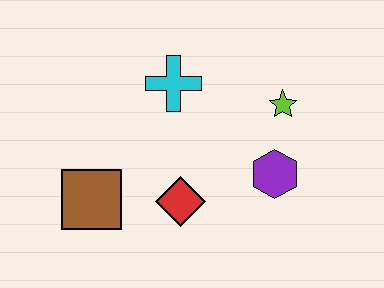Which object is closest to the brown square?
The red diamond is closest to the brown square.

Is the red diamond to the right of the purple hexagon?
No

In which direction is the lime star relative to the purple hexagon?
The lime star is above the purple hexagon.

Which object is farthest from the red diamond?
The lime star is farthest from the red diamond.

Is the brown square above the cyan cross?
No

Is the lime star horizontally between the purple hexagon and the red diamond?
No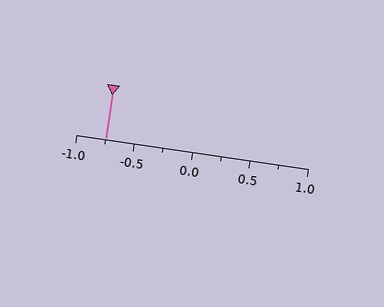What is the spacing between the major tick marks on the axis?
The major ticks are spaced 0.5 apart.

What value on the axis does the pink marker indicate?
The marker indicates approximately -0.75.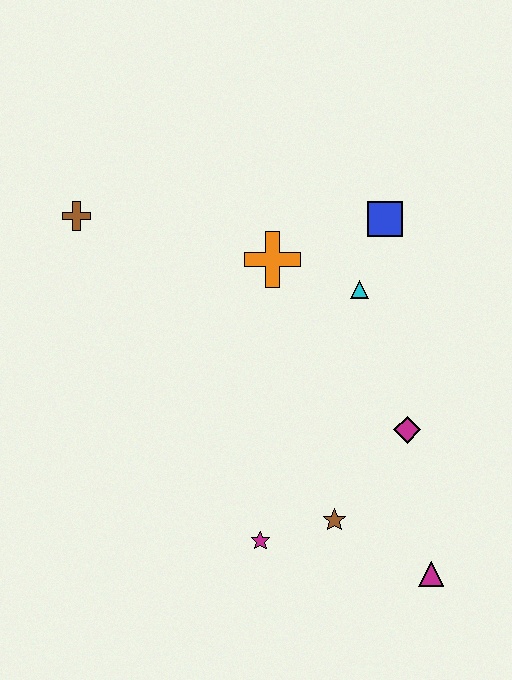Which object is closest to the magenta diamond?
The brown star is closest to the magenta diamond.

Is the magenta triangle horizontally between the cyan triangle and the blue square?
No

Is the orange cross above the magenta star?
Yes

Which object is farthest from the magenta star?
The brown cross is farthest from the magenta star.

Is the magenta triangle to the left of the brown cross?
No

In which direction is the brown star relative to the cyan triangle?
The brown star is below the cyan triangle.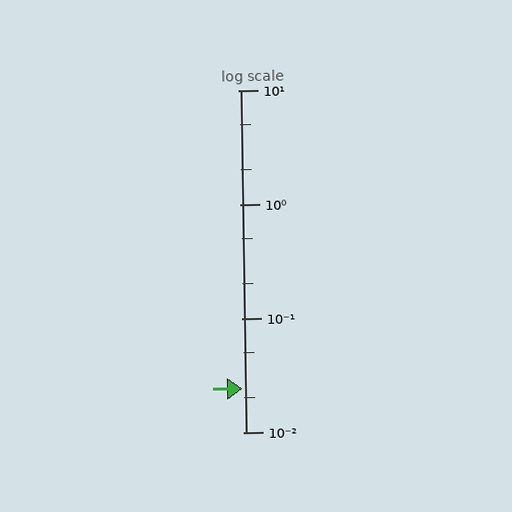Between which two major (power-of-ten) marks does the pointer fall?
The pointer is between 0.01 and 0.1.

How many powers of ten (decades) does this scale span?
The scale spans 3 decades, from 0.01 to 10.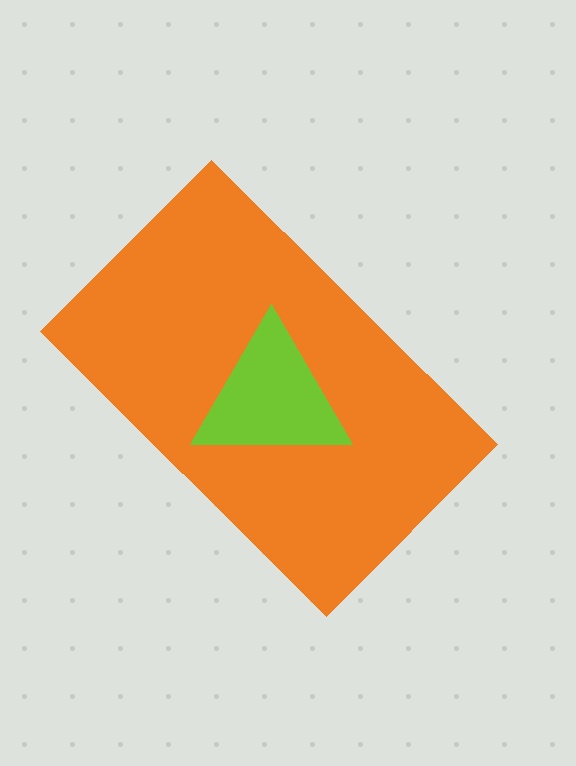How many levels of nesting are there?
2.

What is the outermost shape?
The orange rectangle.